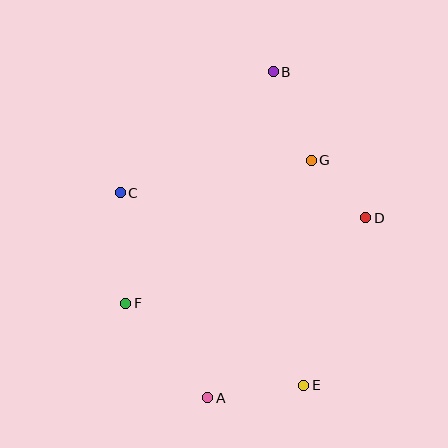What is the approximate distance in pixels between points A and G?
The distance between A and G is approximately 259 pixels.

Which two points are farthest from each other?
Points A and B are farthest from each other.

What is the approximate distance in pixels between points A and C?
The distance between A and C is approximately 223 pixels.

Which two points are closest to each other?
Points D and G are closest to each other.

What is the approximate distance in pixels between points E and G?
The distance between E and G is approximately 225 pixels.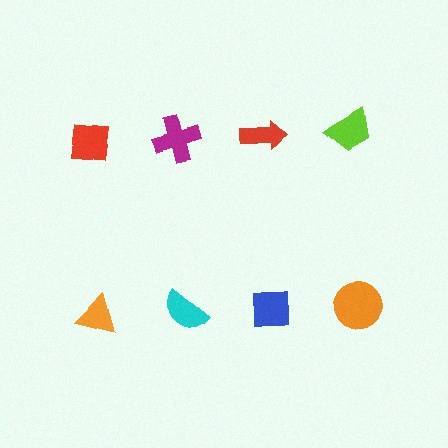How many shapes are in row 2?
4 shapes.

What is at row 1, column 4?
A lime trapezoid.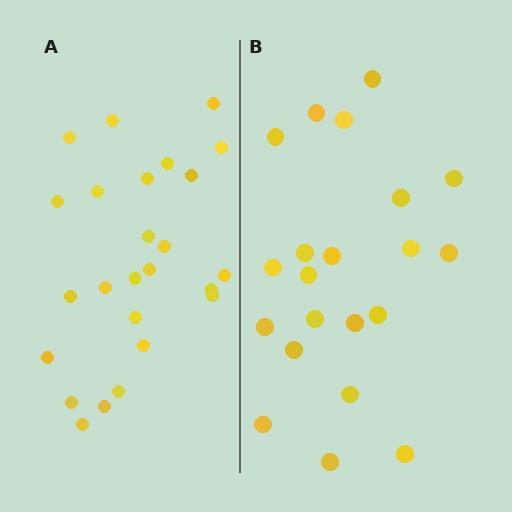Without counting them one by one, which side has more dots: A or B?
Region A (the left region) has more dots.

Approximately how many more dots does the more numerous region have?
Region A has about 4 more dots than region B.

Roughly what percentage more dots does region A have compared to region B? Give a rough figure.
About 20% more.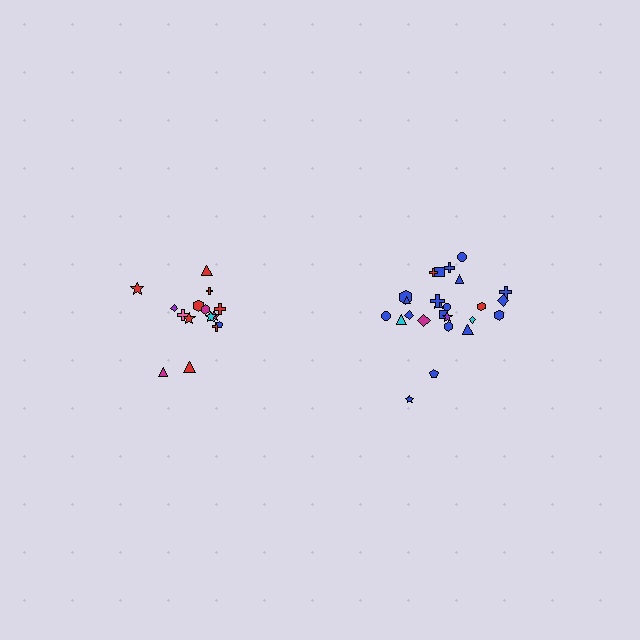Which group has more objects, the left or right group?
The right group.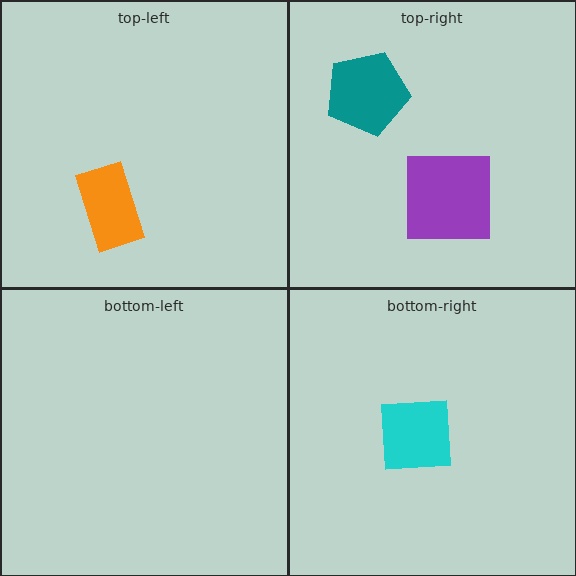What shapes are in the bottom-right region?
The cyan square.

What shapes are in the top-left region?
The orange rectangle.